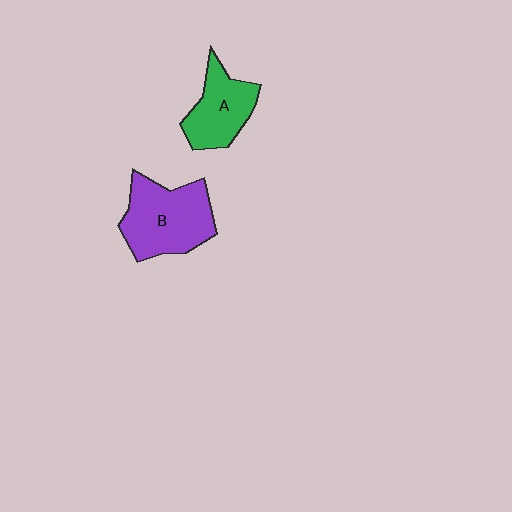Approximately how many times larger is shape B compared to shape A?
Approximately 1.4 times.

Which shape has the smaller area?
Shape A (green).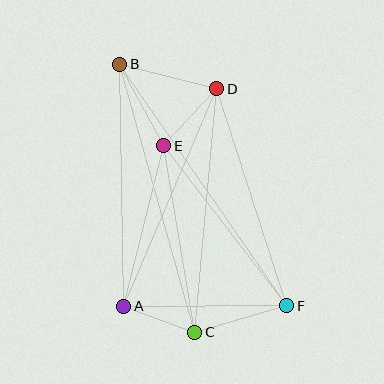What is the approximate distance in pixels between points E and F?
The distance between E and F is approximately 202 pixels.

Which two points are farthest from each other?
Points B and F are farthest from each other.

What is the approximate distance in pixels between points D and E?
The distance between D and E is approximately 78 pixels.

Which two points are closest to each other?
Points A and C are closest to each other.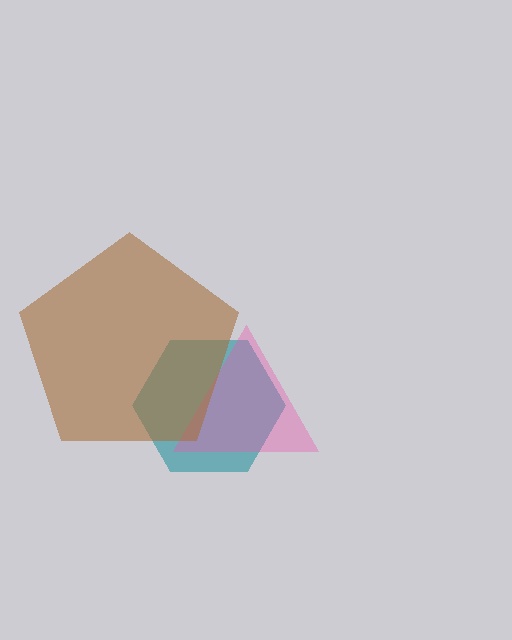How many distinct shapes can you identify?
There are 3 distinct shapes: a teal hexagon, a pink triangle, a brown pentagon.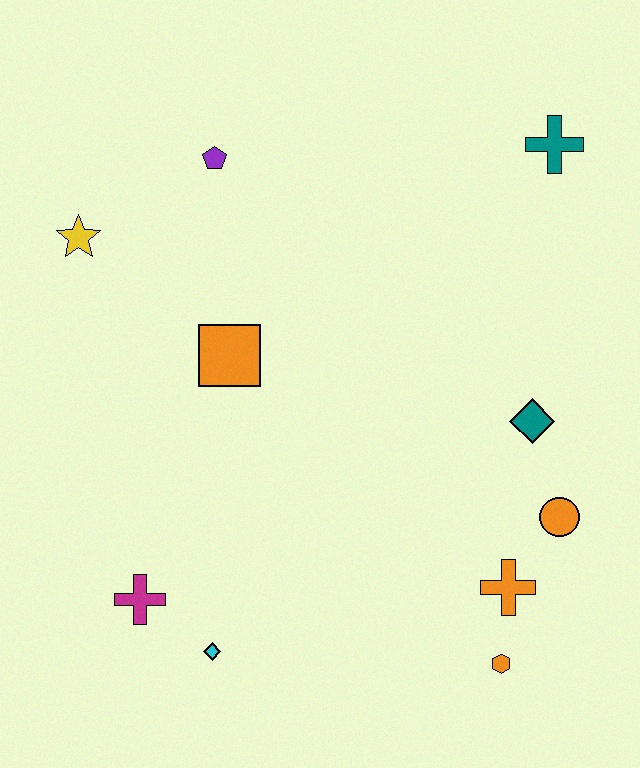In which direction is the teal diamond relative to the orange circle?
The teal diamond is above the orange circle.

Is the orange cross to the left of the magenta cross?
No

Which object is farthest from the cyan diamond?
The teal cross is farthest from the cyan diamond.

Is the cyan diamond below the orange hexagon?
No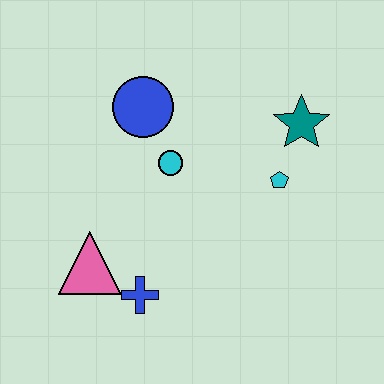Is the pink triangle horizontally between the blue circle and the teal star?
No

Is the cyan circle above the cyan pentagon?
Yes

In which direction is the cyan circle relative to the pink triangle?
The cyan circle is above the pink triangle.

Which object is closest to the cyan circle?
The blue circle is closest to the cyan circle.